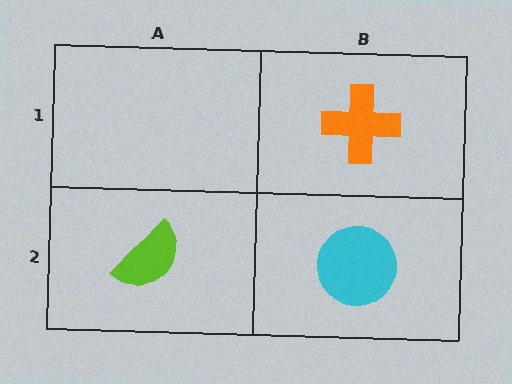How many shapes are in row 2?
2 shapes.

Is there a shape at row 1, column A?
No, that cell is empty.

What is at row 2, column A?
A lime semicircle.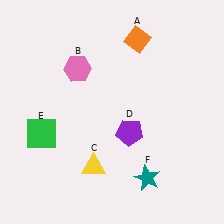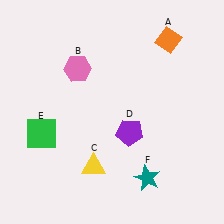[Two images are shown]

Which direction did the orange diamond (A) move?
The orange diamond (A) moved right.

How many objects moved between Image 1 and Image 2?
1 object moved between the two images.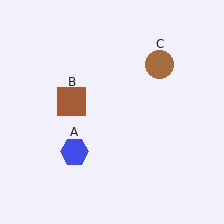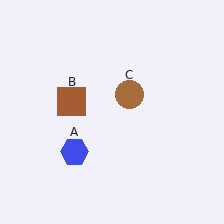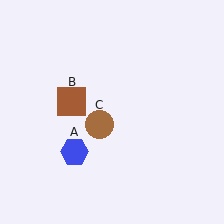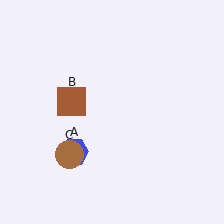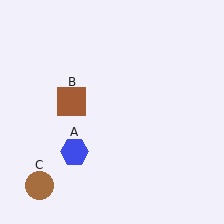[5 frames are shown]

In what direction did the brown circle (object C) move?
The brown circle (object C) moved down and to the left.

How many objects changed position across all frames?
1 object changed position: brown circle (object C).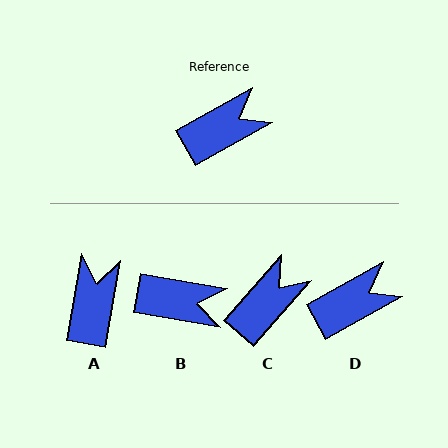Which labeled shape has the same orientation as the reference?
D.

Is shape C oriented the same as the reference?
No, it is off by about 20 degrees.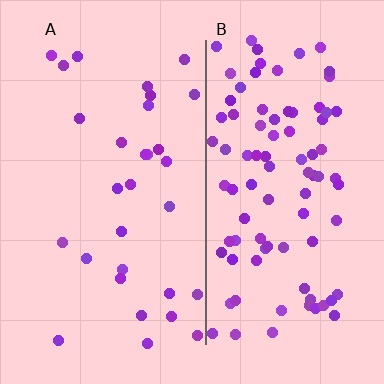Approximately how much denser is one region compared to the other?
Approximately 3.0× — region B over region A.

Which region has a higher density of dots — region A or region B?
B (the right).